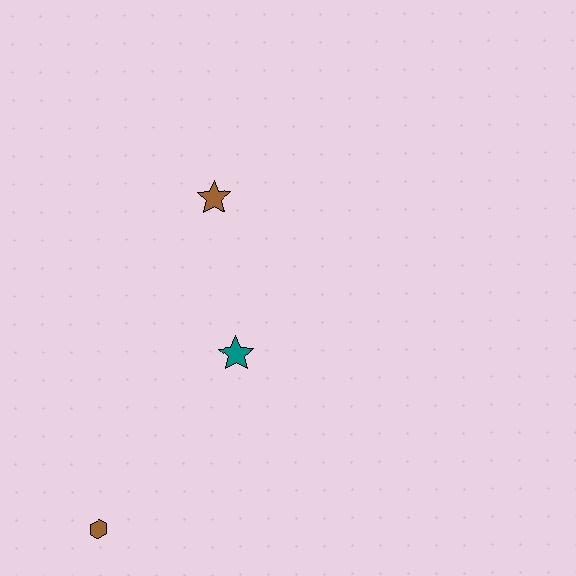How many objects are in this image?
There are 3 objects.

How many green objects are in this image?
There are no green objects.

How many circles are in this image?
There are no circles.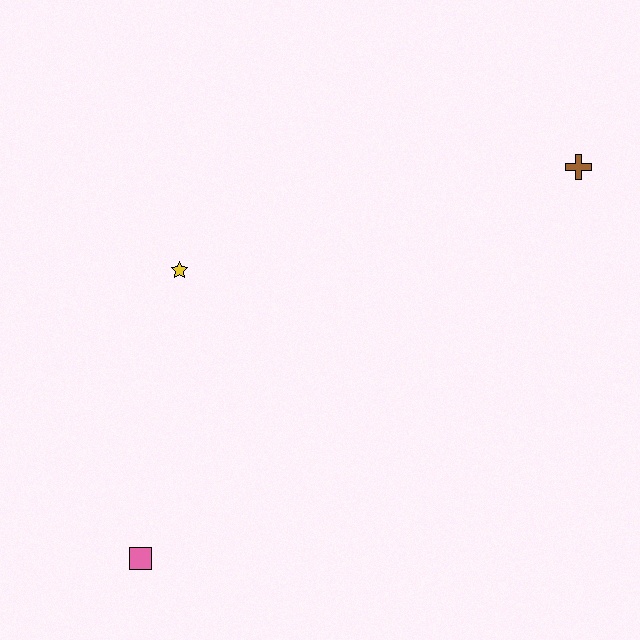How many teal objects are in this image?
There are no teal objects.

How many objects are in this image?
There are 3 objects.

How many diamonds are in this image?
There are no diamonds.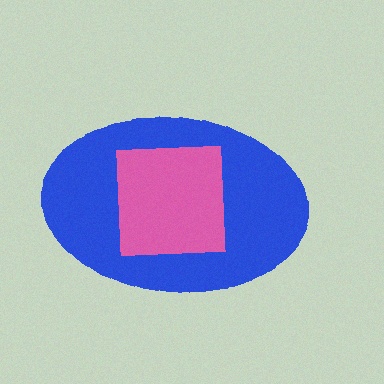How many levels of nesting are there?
2.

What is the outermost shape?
The blue ellipse.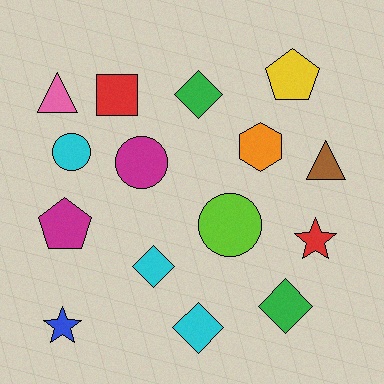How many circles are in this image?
There are 3 circles.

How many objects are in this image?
There are 15 objects.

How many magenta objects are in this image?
There are 2 magenta objects.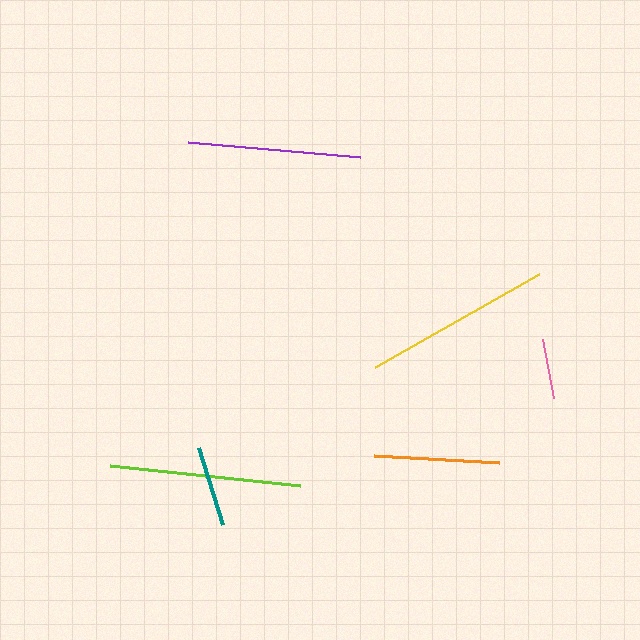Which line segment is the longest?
The lime line is the longest at approximately 191 pixels.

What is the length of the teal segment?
The teal segment is approximately 81 pixels long.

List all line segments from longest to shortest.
From longest to shortest: lime, yellow, purple, orange, teal, pink.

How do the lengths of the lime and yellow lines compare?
The lime and yellow lines are approximately the same length.